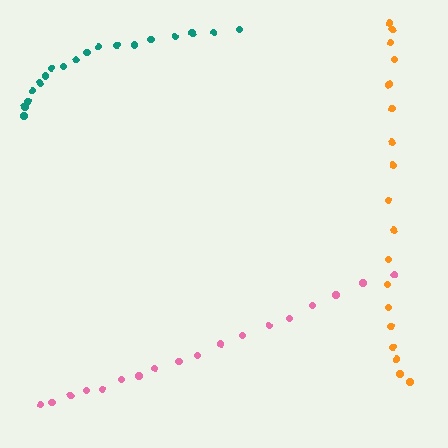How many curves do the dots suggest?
There are 3 distinct paths.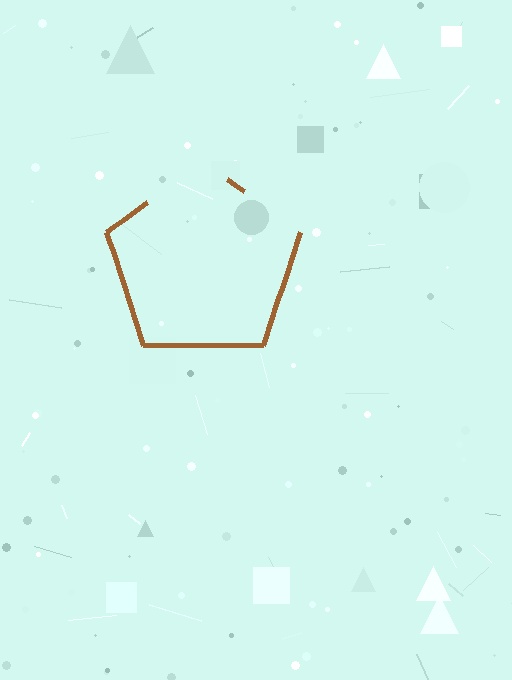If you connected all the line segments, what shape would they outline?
They would outline a pentagon.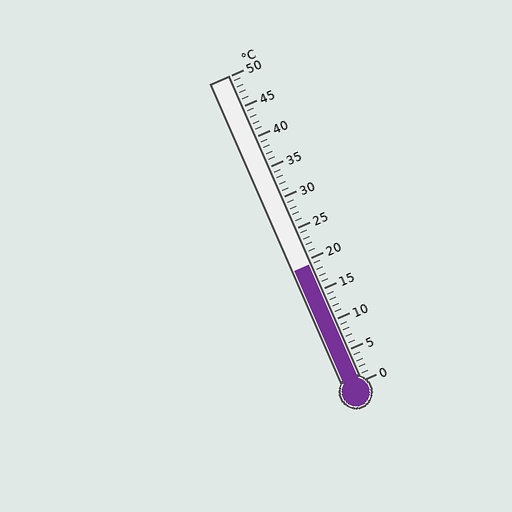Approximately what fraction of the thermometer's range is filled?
The thermometer is filled to approximately 40% of its range.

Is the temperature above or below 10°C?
The temperature is above 10°C.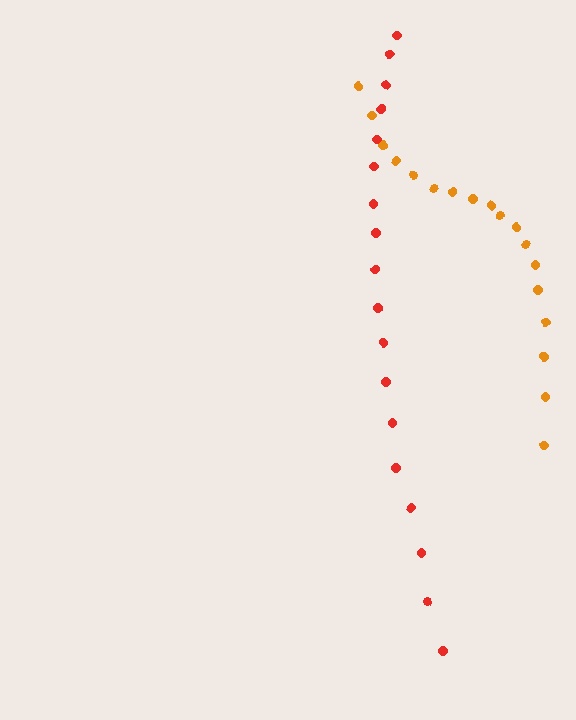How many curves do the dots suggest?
There are 2 distinct paths.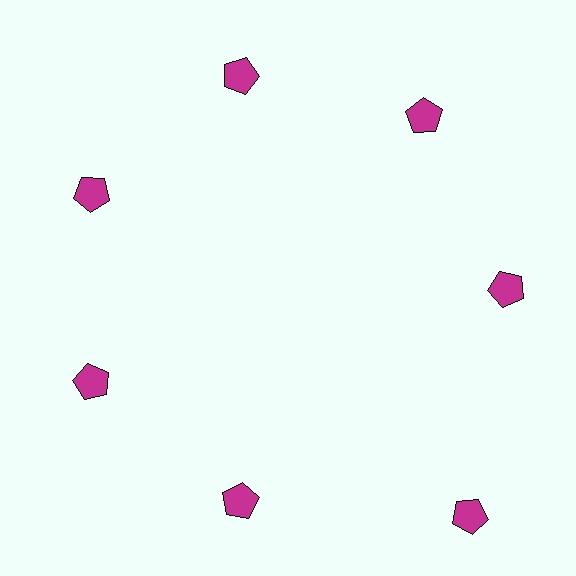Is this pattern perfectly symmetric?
No. The 7 magenta pentagons are arranged in a ring, but one element near the 5 o'clock position is pushed outward from the center, breaking the 7-fold rotational symmetry.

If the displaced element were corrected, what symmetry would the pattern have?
It would have 7-fold rotational symmetry — the pattern would map onto itself every 51 degrees.